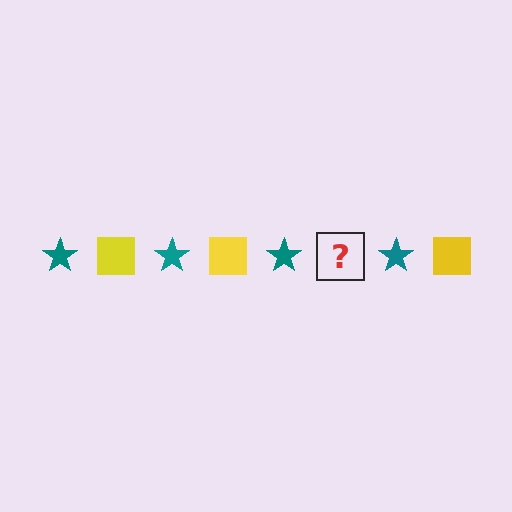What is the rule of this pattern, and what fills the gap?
The rule is that the pattern alternates between teal star and yellow square. The gap should be filled with a yellow square.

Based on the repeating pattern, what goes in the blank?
The blank should be a yellow square.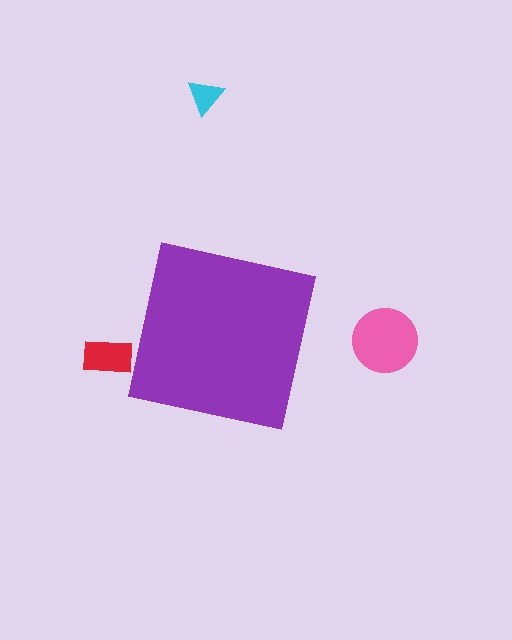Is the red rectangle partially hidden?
No, the red rectangle is fully visible.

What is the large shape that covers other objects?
A purple square.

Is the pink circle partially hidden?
No, the pink circle is fully visible.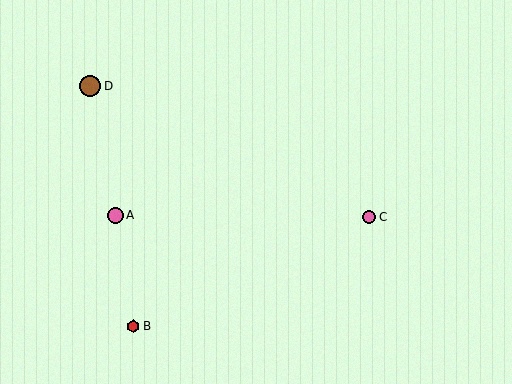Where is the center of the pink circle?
The center of the pink circle is at (115, 216).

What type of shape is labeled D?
Shape D is a brown circle.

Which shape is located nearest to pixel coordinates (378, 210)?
The pink circle (labeled C) at (369, 217) is nearest to that location.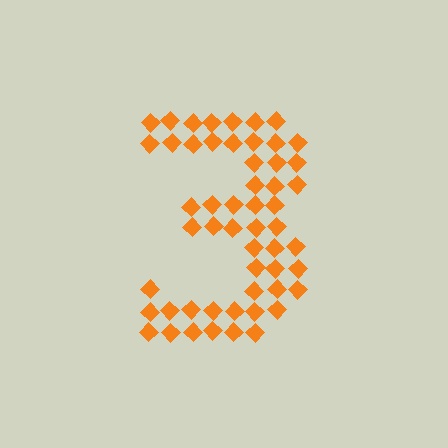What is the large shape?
The large shape is the digit 3.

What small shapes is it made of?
It is made of small diamonds.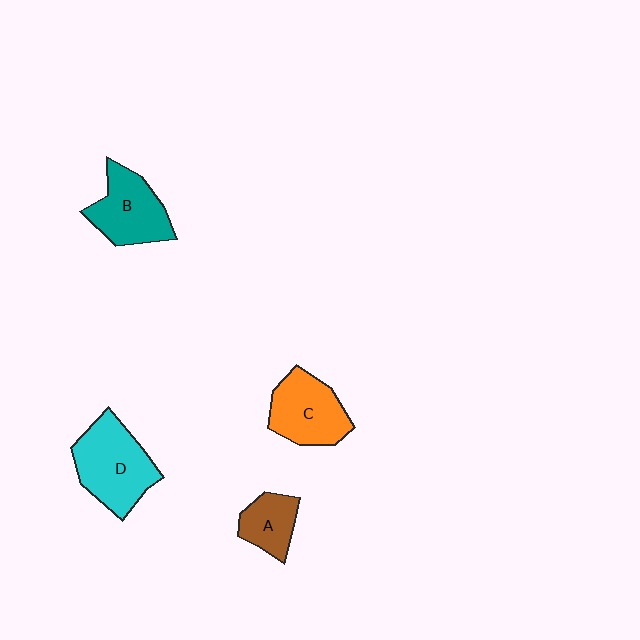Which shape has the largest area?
Shape D (cyan).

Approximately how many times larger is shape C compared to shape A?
Approximately 1.6 times.